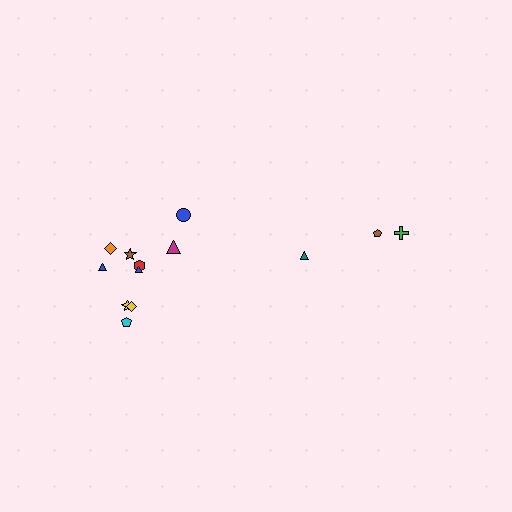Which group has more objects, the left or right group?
The left group.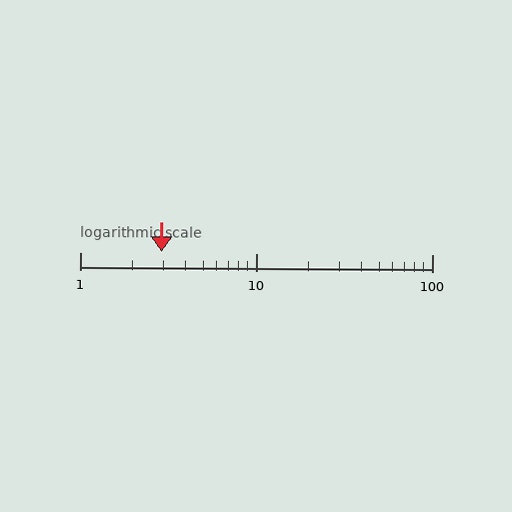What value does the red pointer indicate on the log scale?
The pointer indicates approximately 2.9.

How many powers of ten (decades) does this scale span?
The scale spans 2 decades, from 1 to 100.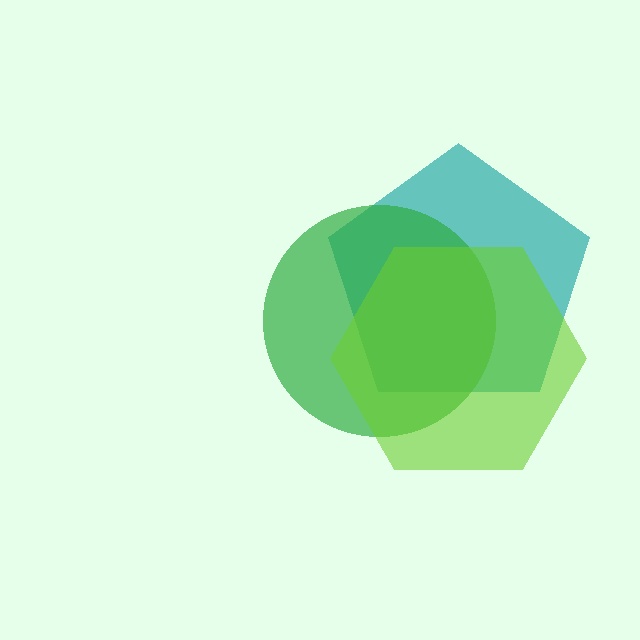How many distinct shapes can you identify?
There are 3 distinct shapes: a teal pentagon, a green circle, a lime hexagon.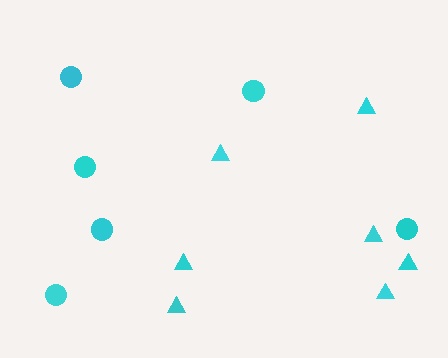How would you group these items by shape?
There are 2 groups: one group of circles (6) and one group of triangles (7).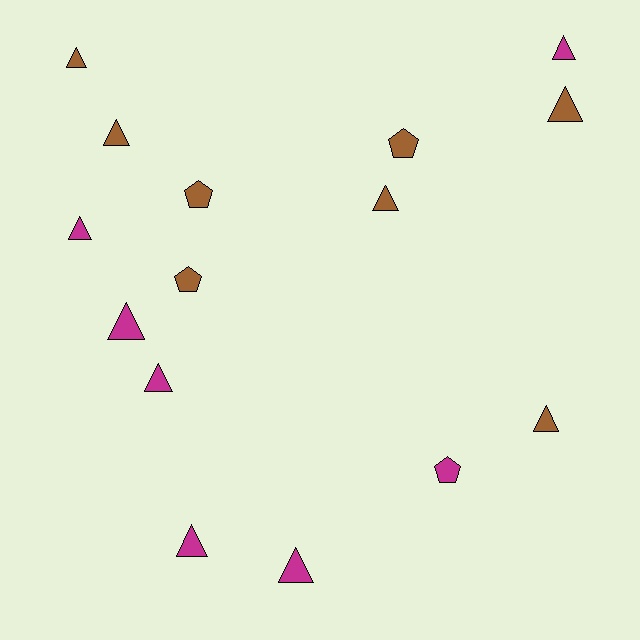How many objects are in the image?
There are 15 objects.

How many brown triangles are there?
There are 5 brown triangles.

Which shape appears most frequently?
Triangle, with 11 objects.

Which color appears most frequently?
Brown, with 8 objects.